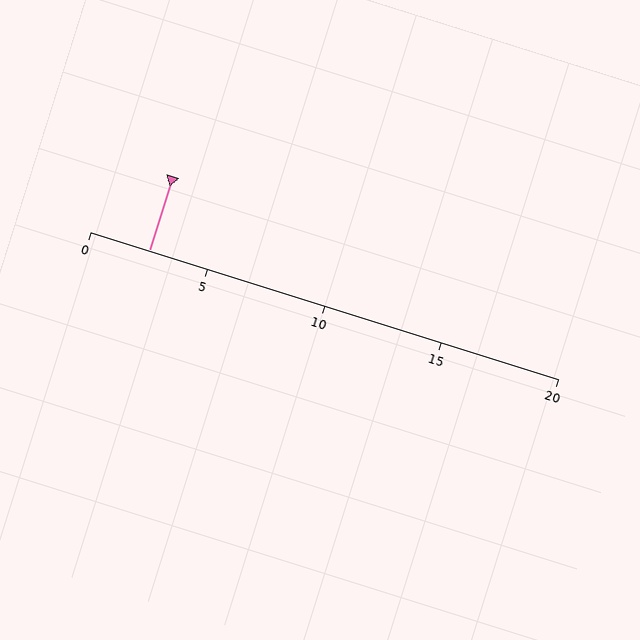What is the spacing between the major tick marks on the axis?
The major ticks are spaced 5 apart.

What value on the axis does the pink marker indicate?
The marker indicates approximately 2.5.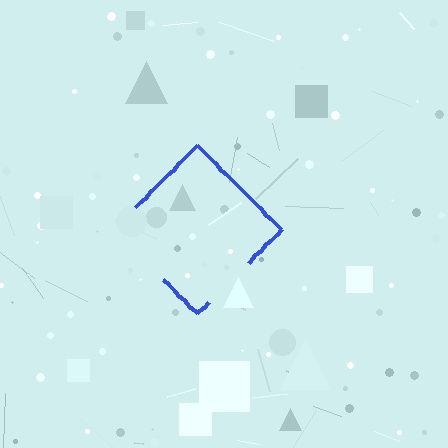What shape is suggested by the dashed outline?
The dashed outline suggests a diamond.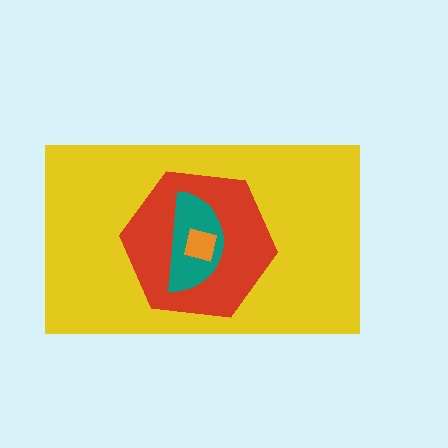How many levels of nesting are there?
4.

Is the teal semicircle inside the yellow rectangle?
Yes.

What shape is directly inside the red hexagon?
The teal semicircle.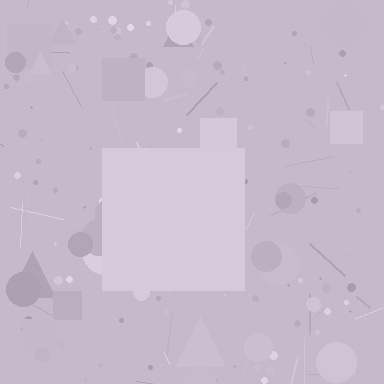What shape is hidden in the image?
A square is hidden in the image.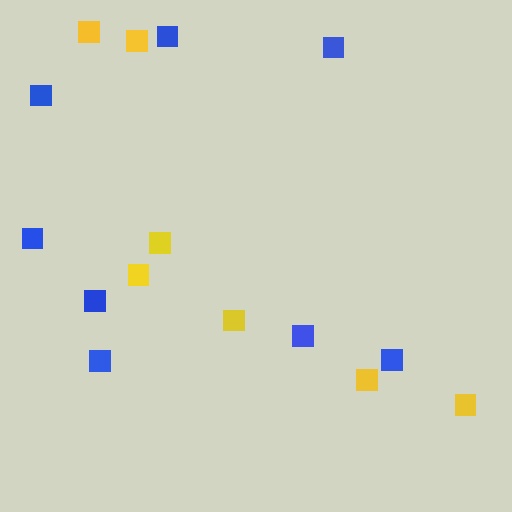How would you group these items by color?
There are 2 groups: one group of blue squares (8) and one group of yellow squares (7).